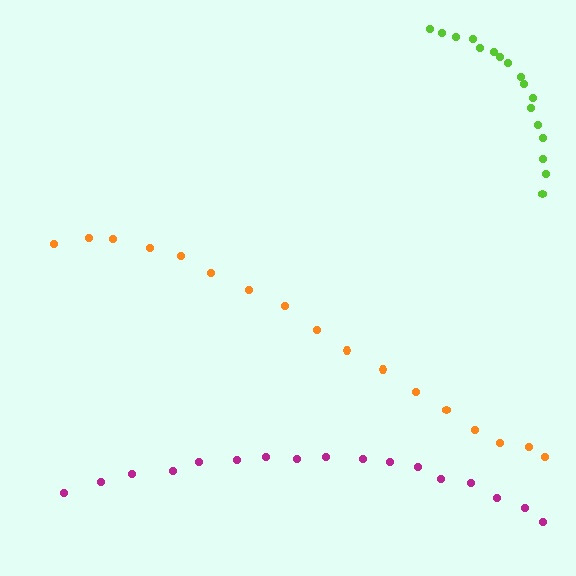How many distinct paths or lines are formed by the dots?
There are 3 distinct paths.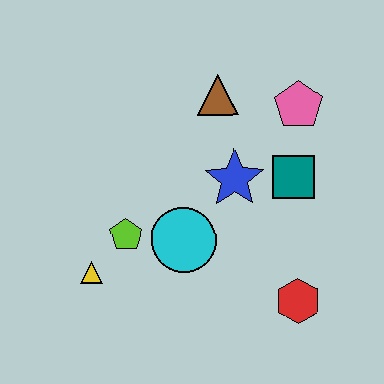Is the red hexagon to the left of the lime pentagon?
No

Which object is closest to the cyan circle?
The lime pentagon is closest to the cyan circle.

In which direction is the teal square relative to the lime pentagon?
The teal square is to the right of the lime pentagon.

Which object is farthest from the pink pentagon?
The yellow triangle is farthest from the pink pentagon.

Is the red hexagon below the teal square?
Yes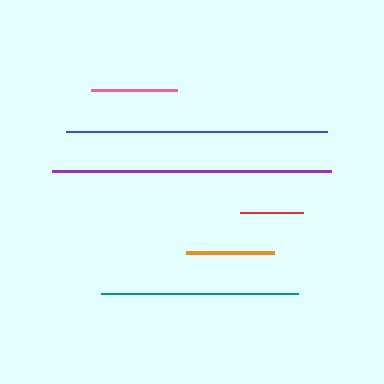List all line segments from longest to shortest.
From longest to shortest: purple, blue, teal, orange, pink, red.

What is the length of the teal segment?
The teal segment is approximately 197 pixels long.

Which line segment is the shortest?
The red line is the shortest at approximately 63 pixels.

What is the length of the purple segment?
The purple segment is approximately 279 pixels long.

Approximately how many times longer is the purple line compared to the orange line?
The purple line is approximately 3.2 times the length of the orange line.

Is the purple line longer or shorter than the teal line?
The purple line is longer than the teal line.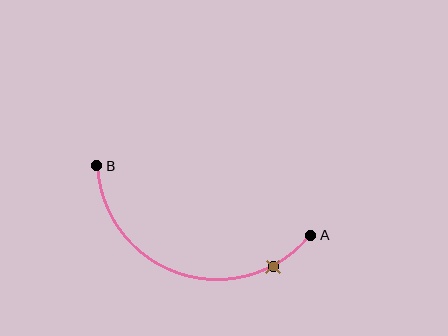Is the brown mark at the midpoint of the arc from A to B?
No. The brown mark lies on the arc but is closer to endpoint A. The arc midpoint would be at the point on the curve equidistant along the arc from both A and B.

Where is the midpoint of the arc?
The arc midpoint is the point on the curve farthest from the straight line joining A and B. It sits below that line.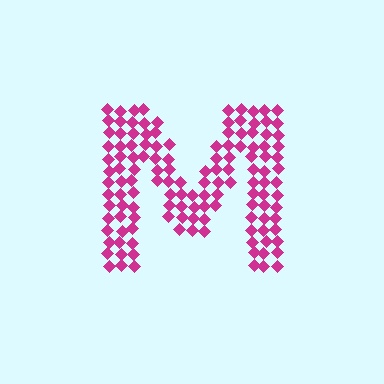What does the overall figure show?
The overall figure shows the letter M.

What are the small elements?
The small elements are diamonds.